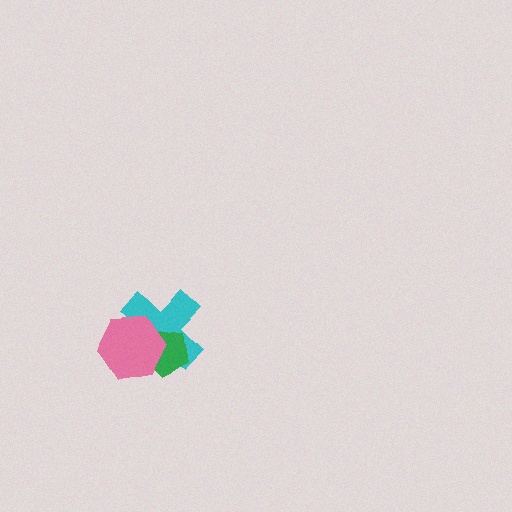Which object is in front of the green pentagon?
The pink hexagon is in front of the green pentagon.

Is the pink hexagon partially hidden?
No, no other shape covers it.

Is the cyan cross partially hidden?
Yes, it is partially covered by another shape.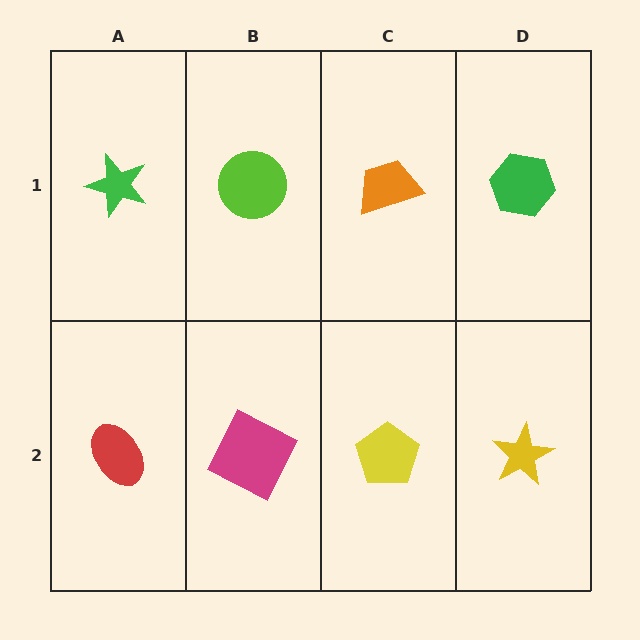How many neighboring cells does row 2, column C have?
3.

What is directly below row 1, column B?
A magenta square.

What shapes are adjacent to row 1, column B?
A magenta square (row 2, column B), a green star (row 1, column A), an orange trapezoid (row 1, column C).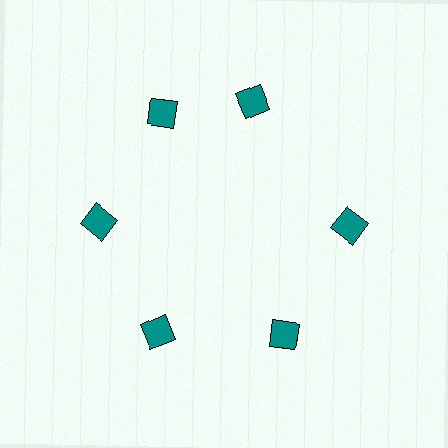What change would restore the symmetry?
The symmetry would be restored by rotating it back into even spacing with its neighbors so that all 6 diamonds sit at equal angles and equal distance from the center.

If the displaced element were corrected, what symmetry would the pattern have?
It would have 6-fold rotational symmetry — the pattern would map onto itself every 60 degrees.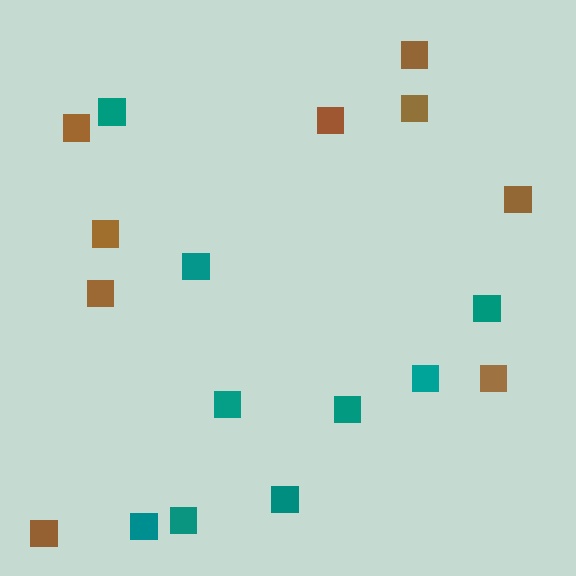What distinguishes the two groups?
There are 2 groups: one group of brown squares (9) and one group of teal squares (9).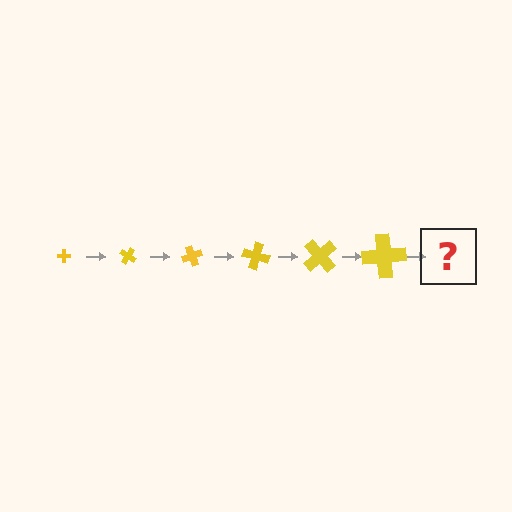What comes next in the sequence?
The next element should be a cross, larger than the previous one and rotated 210 degrees from the start.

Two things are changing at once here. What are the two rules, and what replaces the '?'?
The two rules are that the cross grows larger each step and it rotates 35 degrees each step. The '?' should be a cross, larger than the previous one and rotated 210 degrees from the start.